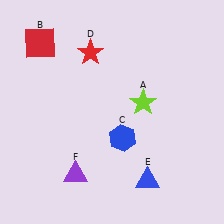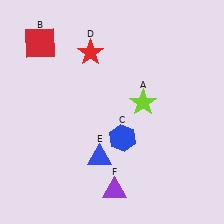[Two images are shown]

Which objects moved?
The objects that moved are: the blue triangle (E), the purple triangle (F).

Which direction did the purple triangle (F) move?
The purple triangle (F) moved right.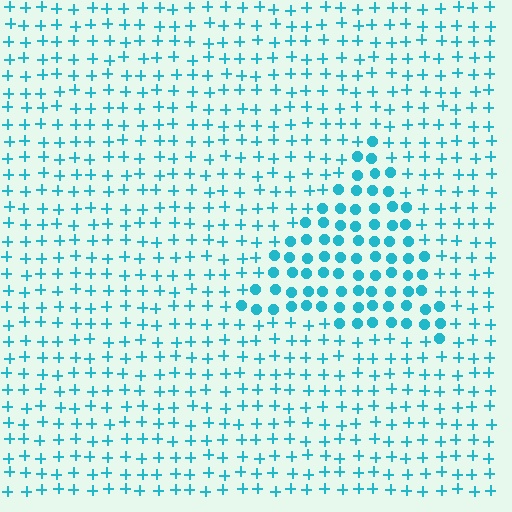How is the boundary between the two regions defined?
The boundary is defined by a change in element shape: circles inside vs. plus signs outside. All elements share the same color and spacing.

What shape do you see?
I see a triangle.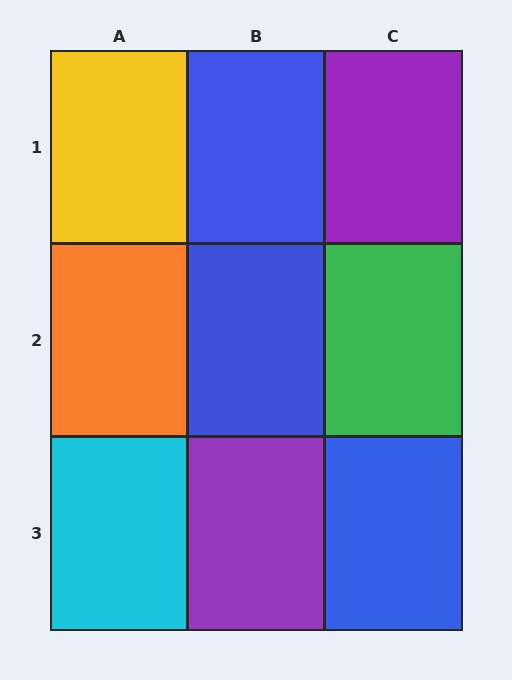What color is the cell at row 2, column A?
Orange.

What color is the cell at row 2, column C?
Green.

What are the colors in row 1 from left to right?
Yellow, blue, purple.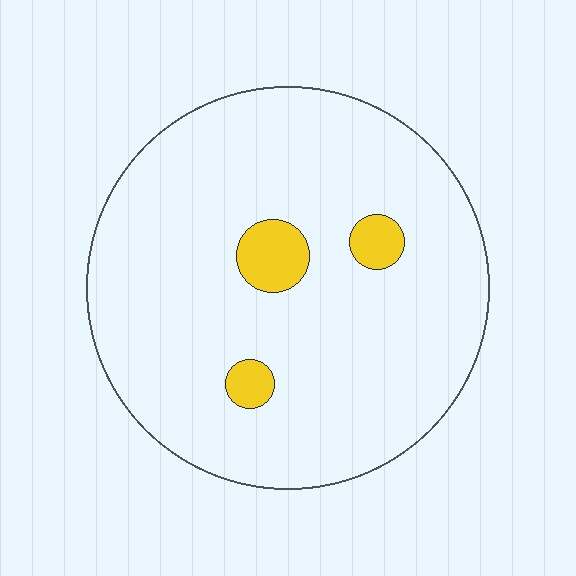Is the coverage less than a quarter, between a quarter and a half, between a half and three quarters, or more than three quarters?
Less than a quarter.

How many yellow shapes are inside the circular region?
3.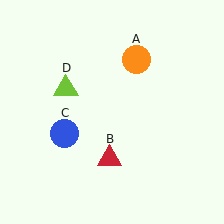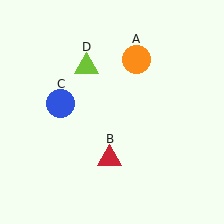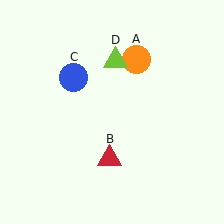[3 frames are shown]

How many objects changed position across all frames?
2 objects changed position: blue circle (object C), lime triangle (object D).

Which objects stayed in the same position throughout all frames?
Orange circle (object A) and red triangle (object B) remained stationary.